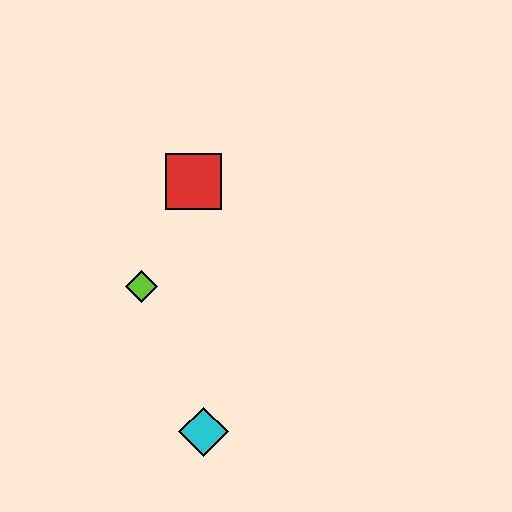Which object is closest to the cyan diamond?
The lime diamond is closest to the cyan diamond.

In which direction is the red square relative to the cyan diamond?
The red square is above the cyan diamond.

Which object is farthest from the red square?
The cyan diamond is farthest from the red square.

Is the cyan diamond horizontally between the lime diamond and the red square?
No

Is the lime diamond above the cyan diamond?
Yes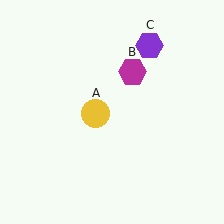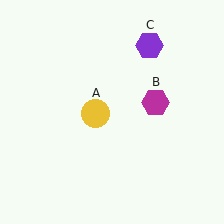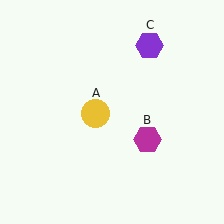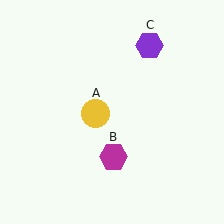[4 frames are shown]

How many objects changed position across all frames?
1 object changed position: magenta hexagon (object B).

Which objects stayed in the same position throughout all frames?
Yellow circle (object A) and purple hexagon (object C) remained stationary.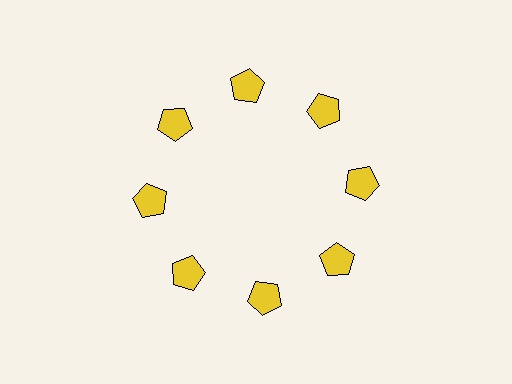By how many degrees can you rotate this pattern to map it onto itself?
The pattern maps onto itself every 45 degrees of rotation.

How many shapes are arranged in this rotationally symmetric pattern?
There are 8 shapes, arranged in 8 groups of 1.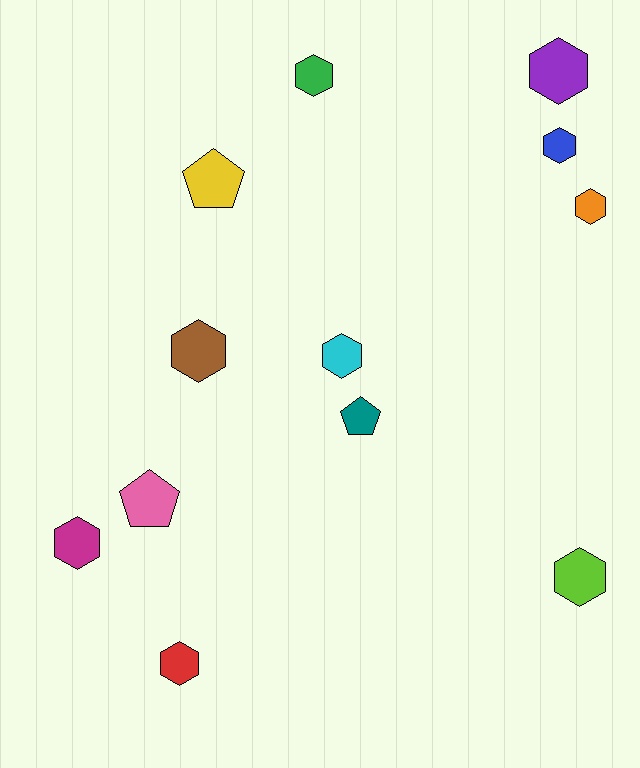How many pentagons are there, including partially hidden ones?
There are 3 pentagons.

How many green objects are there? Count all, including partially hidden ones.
There is 1 green object.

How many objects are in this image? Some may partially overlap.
There are 12 objects.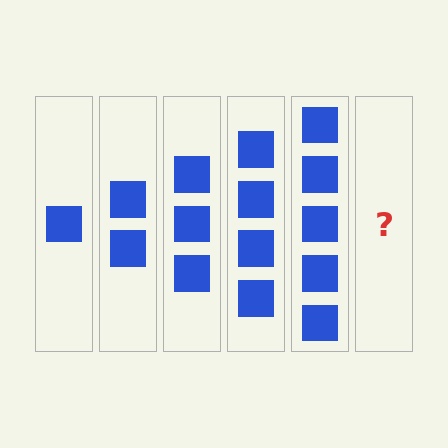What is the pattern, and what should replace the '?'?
The pattern is that each step adds one more square. The '?' should be 6 squares.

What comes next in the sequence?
The next element should be 6 squares.